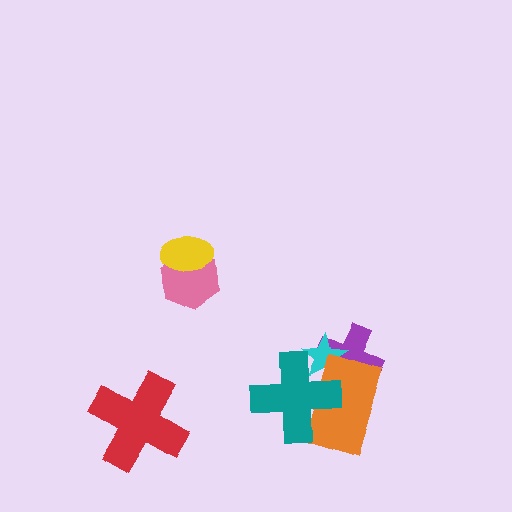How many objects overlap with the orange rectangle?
3 objects overlap with the orange rectangle.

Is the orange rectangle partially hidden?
Yes, it is partially covered by another shape.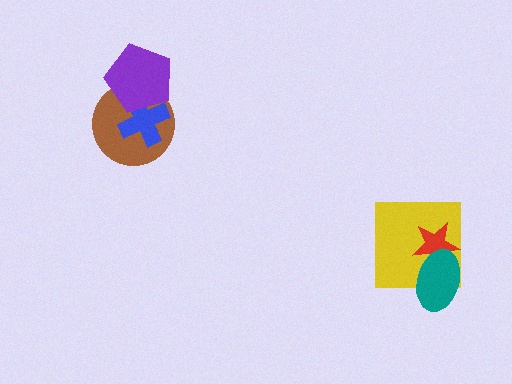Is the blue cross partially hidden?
Yes, it is partially covered by another shape.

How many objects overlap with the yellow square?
2 objects overlap with the yellow square.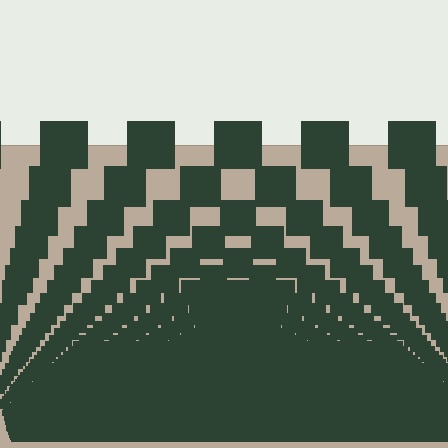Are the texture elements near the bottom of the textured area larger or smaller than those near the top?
Smaller. The gradient is inverted — elements near the bottom are smaller and denser.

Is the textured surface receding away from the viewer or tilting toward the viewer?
The surface appears to tilt toward the viewer. Texture elements get larger and sparser toward the top.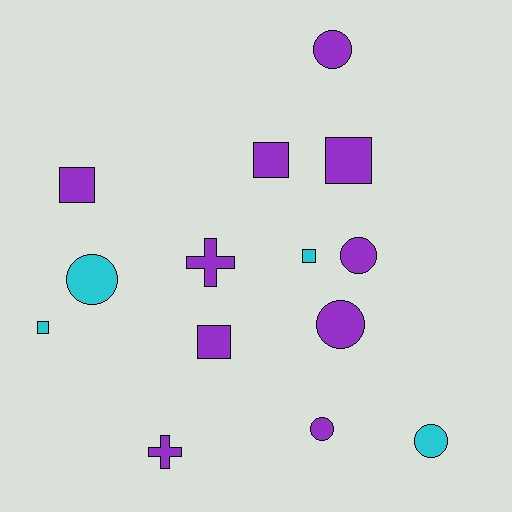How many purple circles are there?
There are 4 purple circles.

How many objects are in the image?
There are 14 objects.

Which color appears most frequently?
Purple, with 10 objects.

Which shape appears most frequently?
Circle, with 6 objects.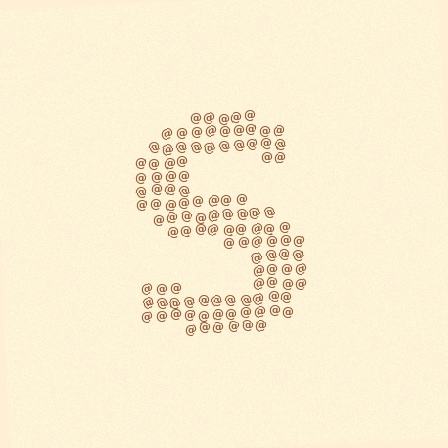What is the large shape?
The large shape is the letter S.